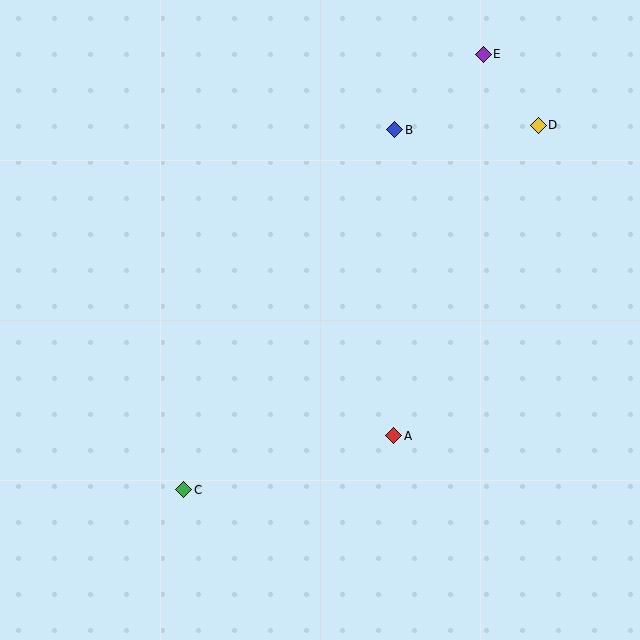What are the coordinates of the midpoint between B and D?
The midpoint between B and D is at (466, 128).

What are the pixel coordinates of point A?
Point A is at (394, 436).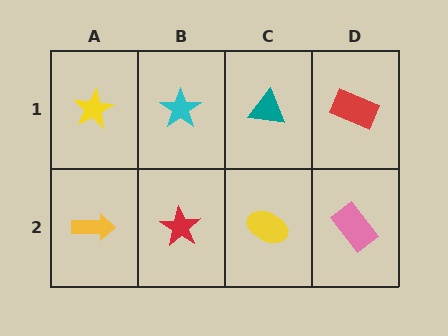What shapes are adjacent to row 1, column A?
A yellow arrow (row 2, column A), a cyan star (row 1, column B).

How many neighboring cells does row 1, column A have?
2.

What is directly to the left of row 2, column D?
A yellow ellipse.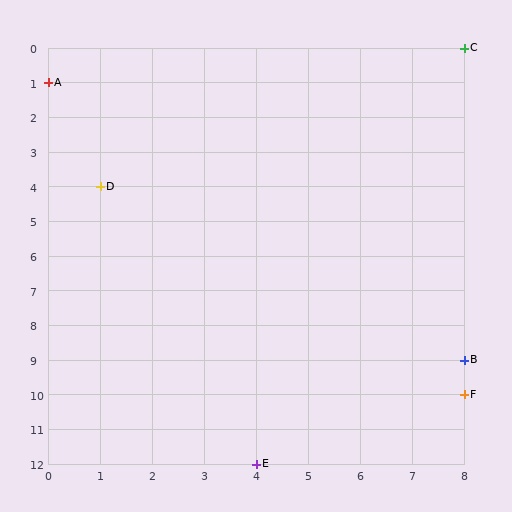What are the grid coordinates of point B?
Point B is at grid coordinates (8, 9).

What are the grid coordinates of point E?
Point E is at grid coordinates (4, 12).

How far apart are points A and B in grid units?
Points A and B are 8 columns and 8 rows apart (about 11.3 grid units diagonally).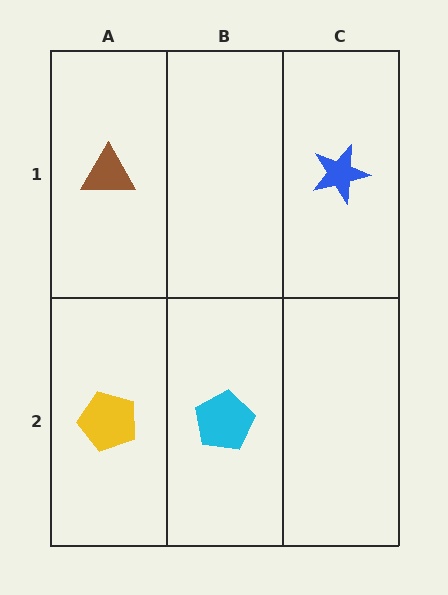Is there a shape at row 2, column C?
No, that cell is empty.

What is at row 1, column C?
A blue star.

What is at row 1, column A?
A brown triangle.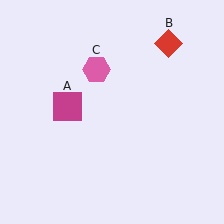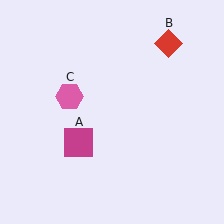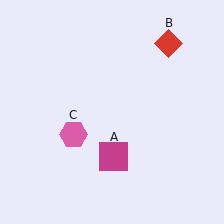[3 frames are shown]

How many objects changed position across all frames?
2 objects changed position: magenta square (object A), pink hexagon (object C).